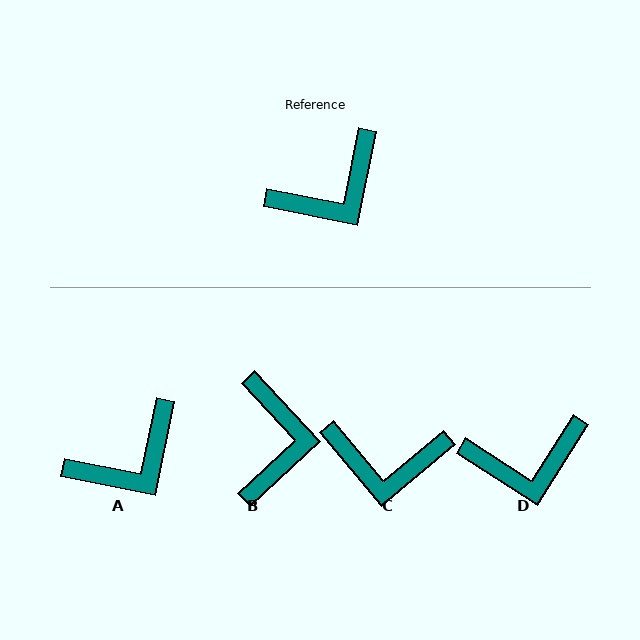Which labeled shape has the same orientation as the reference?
A.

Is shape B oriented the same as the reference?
No, it is off by about 55 degrees.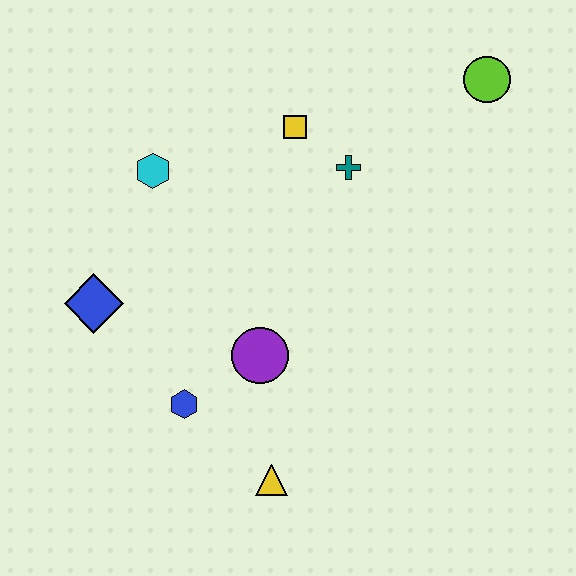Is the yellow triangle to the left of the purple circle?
No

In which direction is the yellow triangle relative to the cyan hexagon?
The yellow triangle is below the cyan hexagon.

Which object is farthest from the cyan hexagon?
The lime circle is farthest from the cyan hexagon.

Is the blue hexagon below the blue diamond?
Yes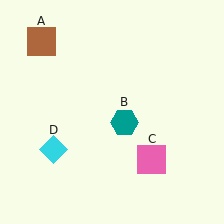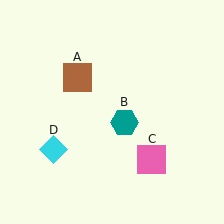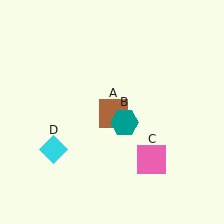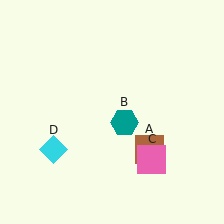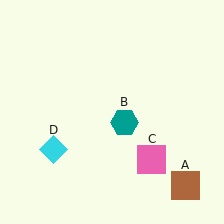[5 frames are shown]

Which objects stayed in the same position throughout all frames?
Teal hexagon (object B) and pink square (object C) and cyan diamond (object D) remained stationary.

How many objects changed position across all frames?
1 object changed position: brown square (object A).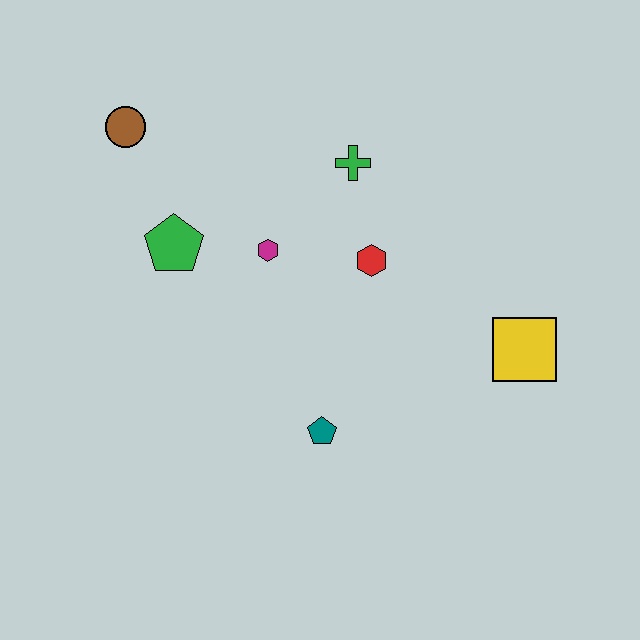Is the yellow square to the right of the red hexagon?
Yes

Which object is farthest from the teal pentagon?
The brown circle is farthest from the teal pentagon.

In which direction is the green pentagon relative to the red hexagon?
The green pentagon is to the left of the red hexagon.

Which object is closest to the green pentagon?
The magenta hexagon is closest to the green pentagon.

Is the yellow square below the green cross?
Yes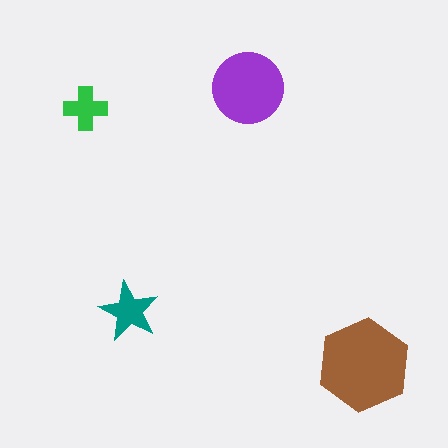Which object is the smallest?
The green cross.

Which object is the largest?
The brown hexagon.